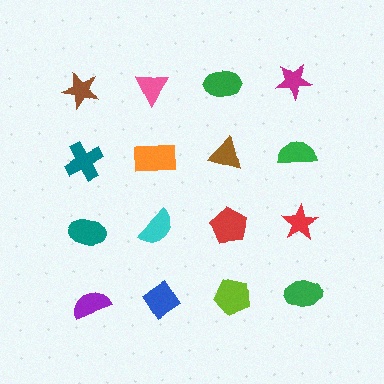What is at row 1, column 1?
A brown star.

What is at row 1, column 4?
A magenta star.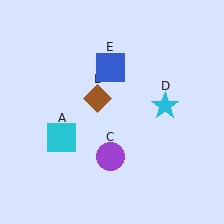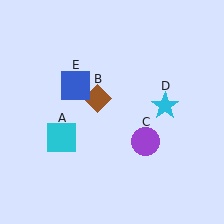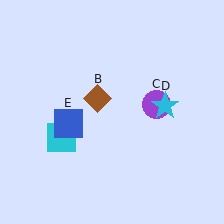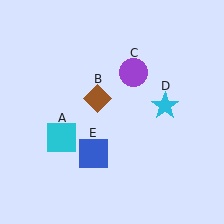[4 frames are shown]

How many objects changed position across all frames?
2 objects changed position: purple circle (object C), blue square (object E).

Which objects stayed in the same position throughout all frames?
Cyan square (object A) and brown diamond (object B) and cyan star (object D) remained stationary.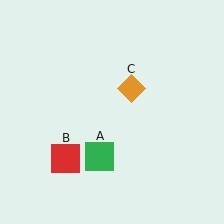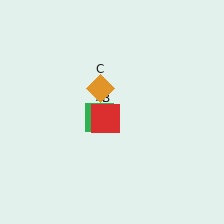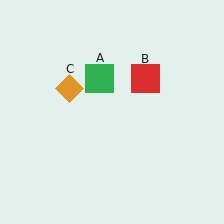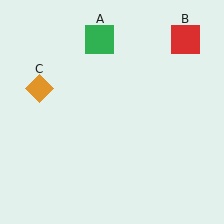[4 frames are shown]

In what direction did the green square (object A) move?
The green square (object A) moved up.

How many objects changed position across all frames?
3 objects changed position: green square (object A), red square (object B), orange diamond (object C).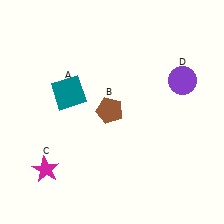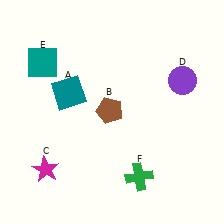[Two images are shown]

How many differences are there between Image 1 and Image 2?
There are 2 differences between the two images.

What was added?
A teal square (E), a green cross (F) were added in Image 2.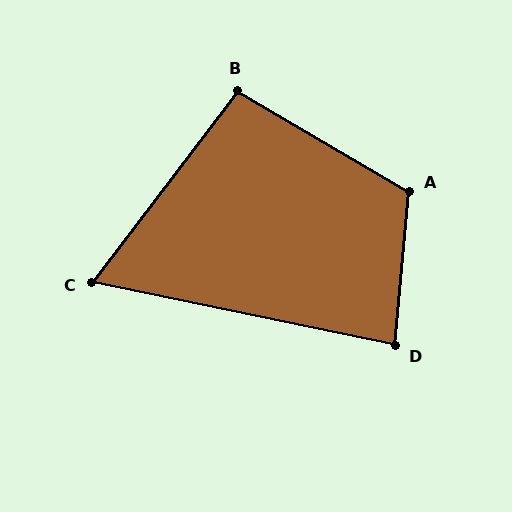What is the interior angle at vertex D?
Approximately 83 degrees (acute).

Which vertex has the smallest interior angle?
C, at approximately 64 degrees.